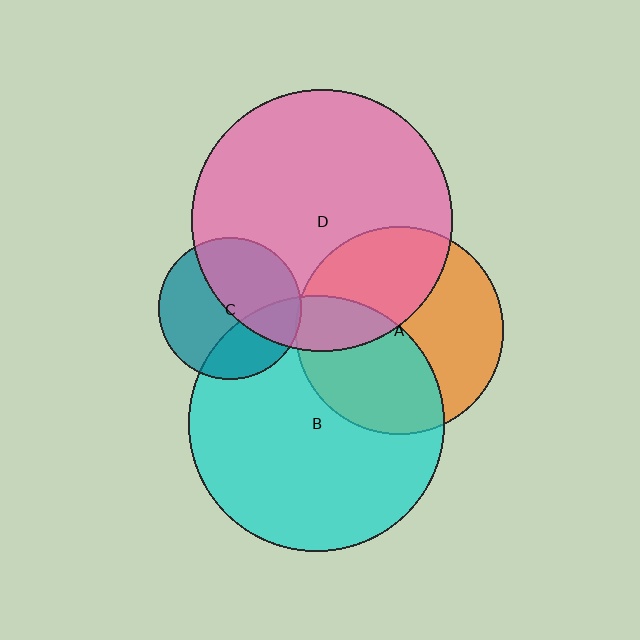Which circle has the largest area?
Circle D (pink).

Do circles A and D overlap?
Yes.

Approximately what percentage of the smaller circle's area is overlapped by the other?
Approximately 40%.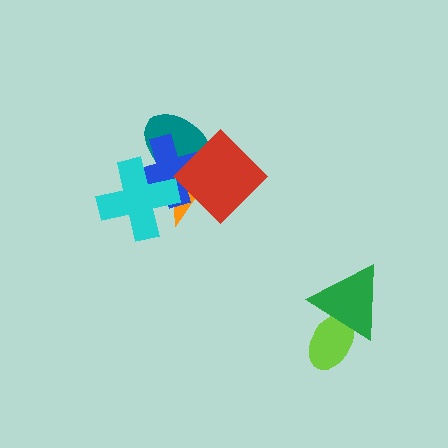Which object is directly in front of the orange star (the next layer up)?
The teal ellipse is directly in front of the orange star.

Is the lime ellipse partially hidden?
Yes, it is partially covered by another shape.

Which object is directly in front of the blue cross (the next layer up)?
The red diamond is directly in front of the blue cross.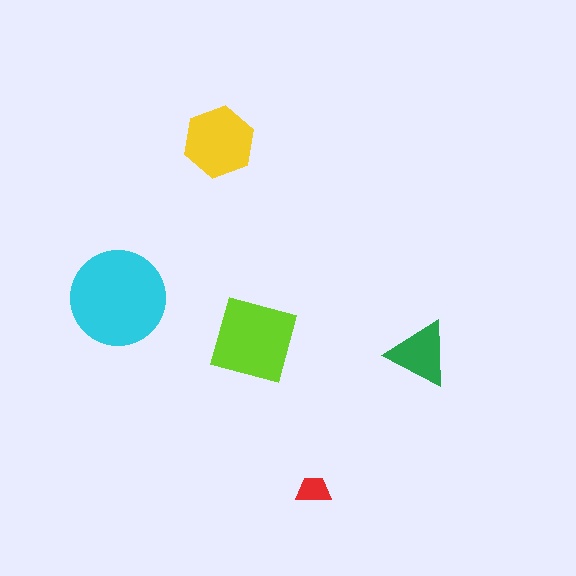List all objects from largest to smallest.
The cyan circle, the lime square, the yellow hexagon, the green triangle, the red trapezoid.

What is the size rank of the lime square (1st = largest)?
2nd.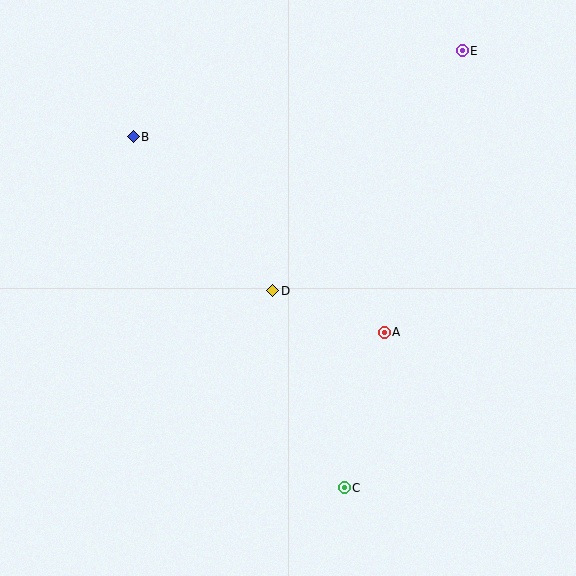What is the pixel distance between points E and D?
The distance between E and D is 305 pixels.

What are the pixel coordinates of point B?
Point B is at (133, 137).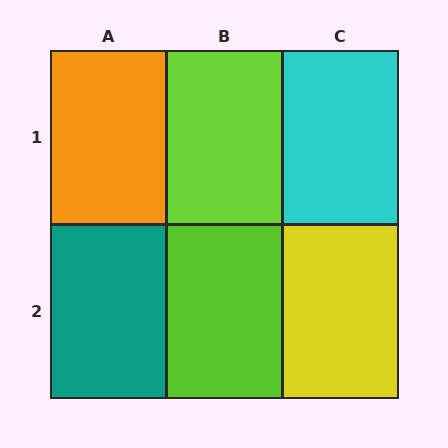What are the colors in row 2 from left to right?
Teal, lime, yellow.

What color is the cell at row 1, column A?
Orange.